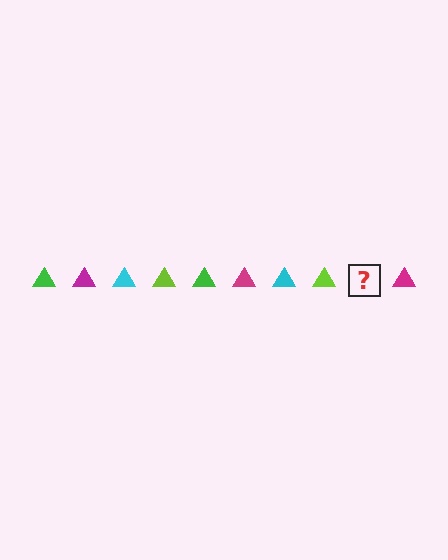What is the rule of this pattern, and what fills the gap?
The rule is that the pattern cycles through green, magenta, cyan, lime triangles. The gap should be filled with a green triangle.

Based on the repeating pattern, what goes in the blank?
The blank should be a green triangle.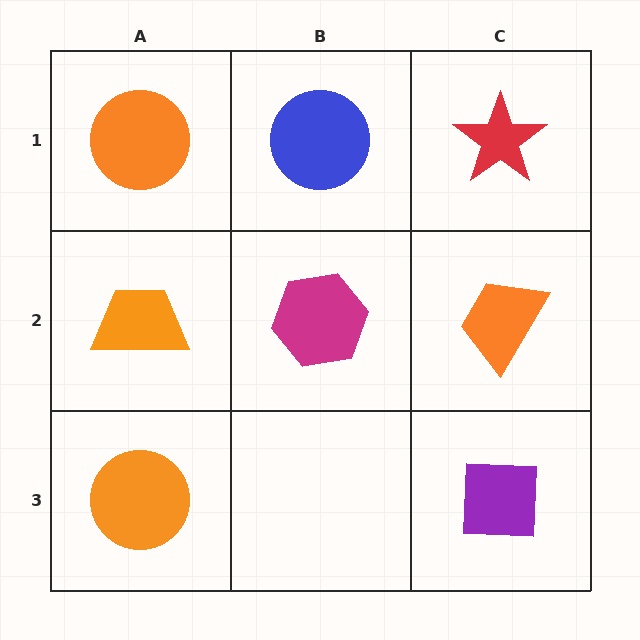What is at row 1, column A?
An orange circle.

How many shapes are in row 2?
3 shapes.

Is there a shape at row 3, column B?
No, that cell is empty.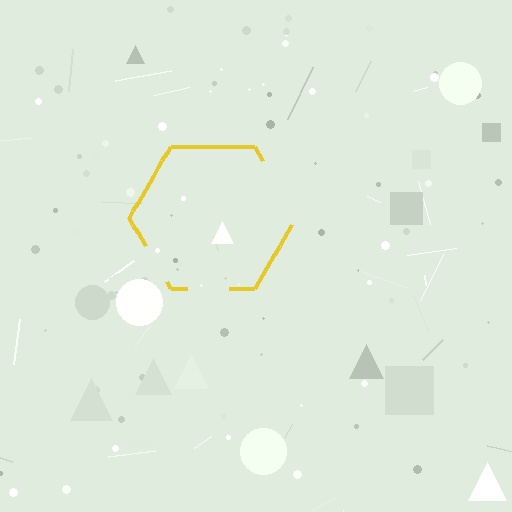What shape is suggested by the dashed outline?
The dashed outline suggests a hexagon.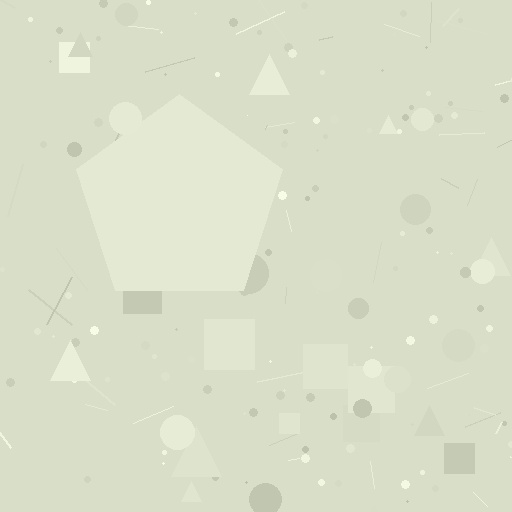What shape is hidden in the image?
A pentagon is hidden in the image.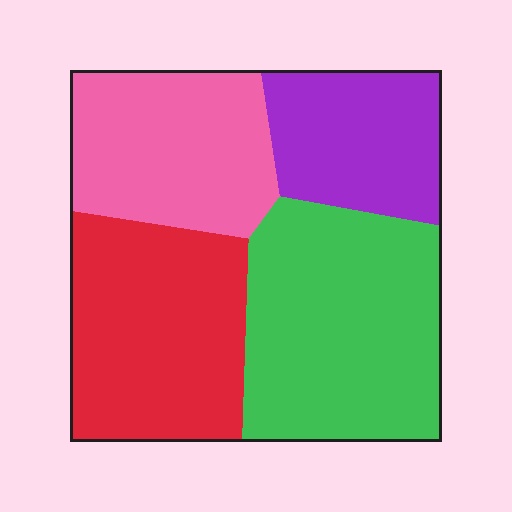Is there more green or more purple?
Green.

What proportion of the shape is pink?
Pink covers 22% of the shape.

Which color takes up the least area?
Purple, at roughly 15%.